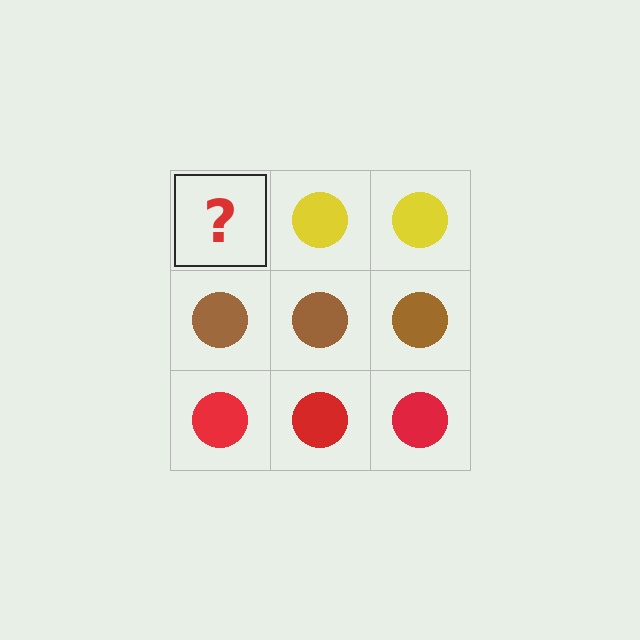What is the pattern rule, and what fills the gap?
The rule is that each row has a consistent color. The gap should be filled with a yellow circle.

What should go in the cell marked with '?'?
The missing cell should contain a yellow circle.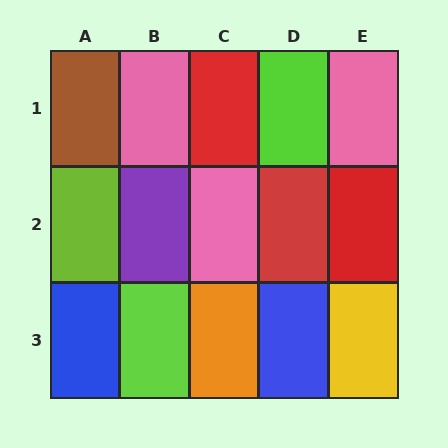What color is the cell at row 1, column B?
Pink.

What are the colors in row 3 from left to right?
Blue, lime, orange, blue, yellow.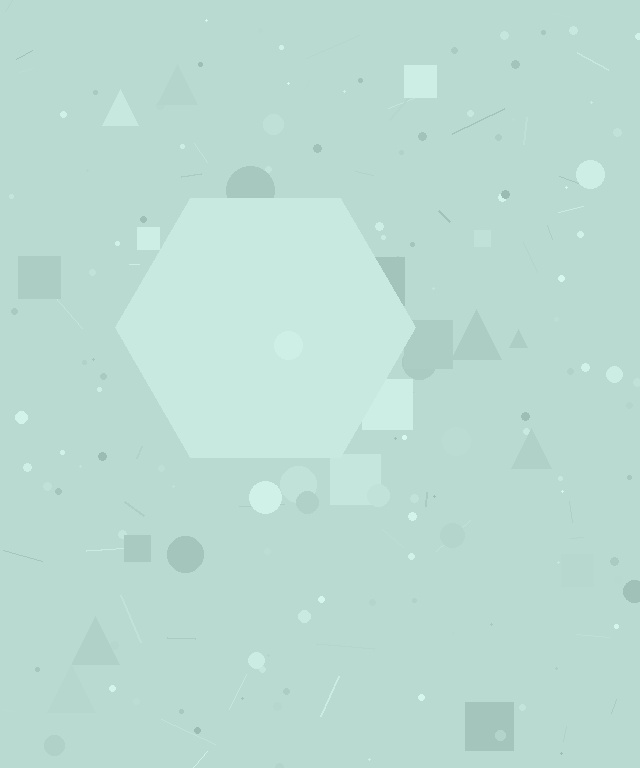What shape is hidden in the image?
A hexagon is hidden in the image.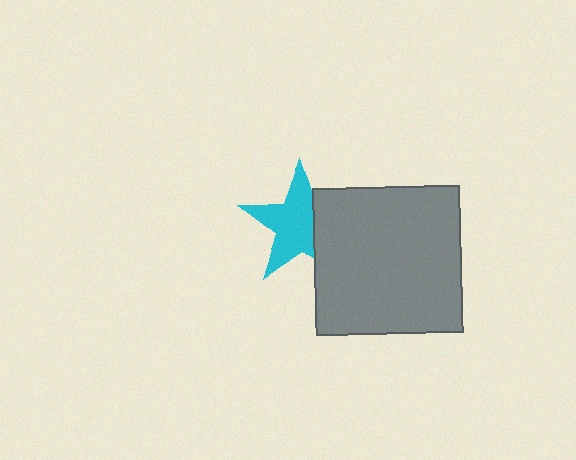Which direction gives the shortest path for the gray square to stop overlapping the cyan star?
Moving right gives the shortest separation.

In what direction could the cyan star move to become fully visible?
The cyan star could move left. That would shift it out from behind the gray square entirely.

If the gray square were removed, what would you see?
You would see the complete cyan star.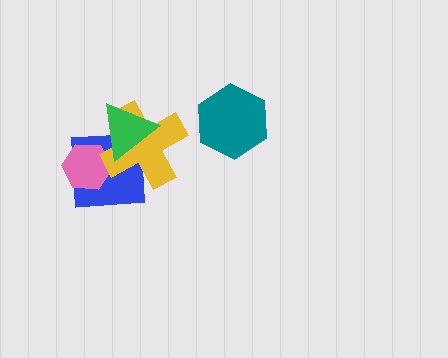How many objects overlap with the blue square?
3 objects overlap with the blue square.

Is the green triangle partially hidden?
No, no other shape covers it.